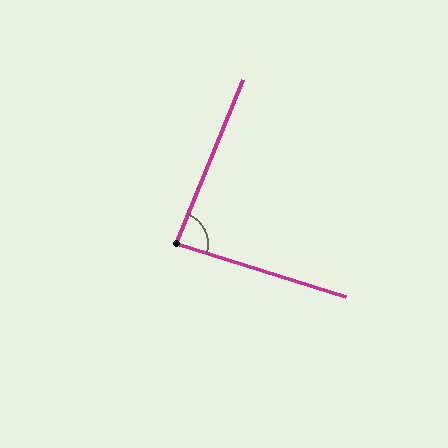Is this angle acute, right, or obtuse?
It is acute.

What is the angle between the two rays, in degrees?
Approximately 85 degrees.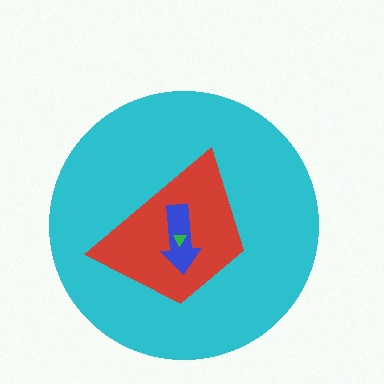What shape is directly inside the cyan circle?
The red trapezoid.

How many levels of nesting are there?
4.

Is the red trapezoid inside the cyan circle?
Yes.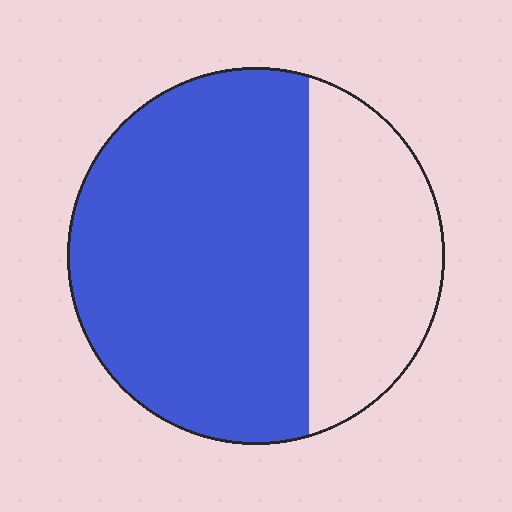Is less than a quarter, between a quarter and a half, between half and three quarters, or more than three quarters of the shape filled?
Between half and three quarters.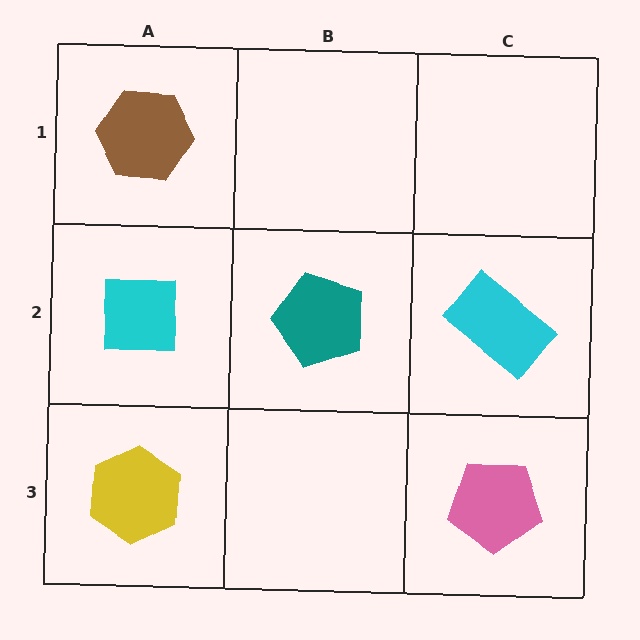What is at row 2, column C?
A cyan rectangle.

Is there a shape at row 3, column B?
No, that cell is empty.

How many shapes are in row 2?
3 shapes.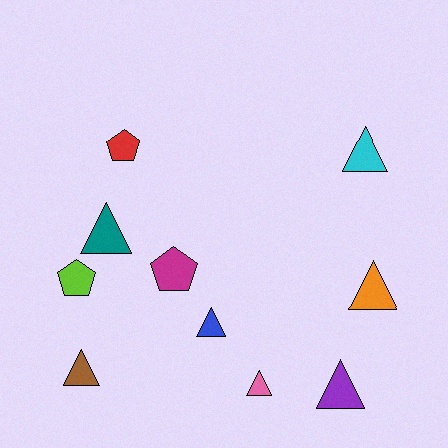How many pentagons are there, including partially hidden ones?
There are 3 pentagons.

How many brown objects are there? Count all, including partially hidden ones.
There is 1 brown object.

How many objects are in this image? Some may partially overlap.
There are 10 objects.